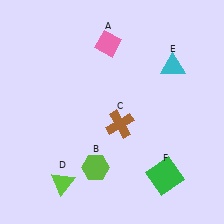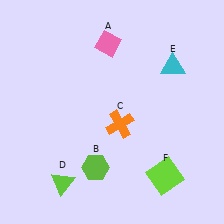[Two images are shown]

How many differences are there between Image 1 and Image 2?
There are 2 differences between the two images.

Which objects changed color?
C changed from brown to orange. F changed from green to lime.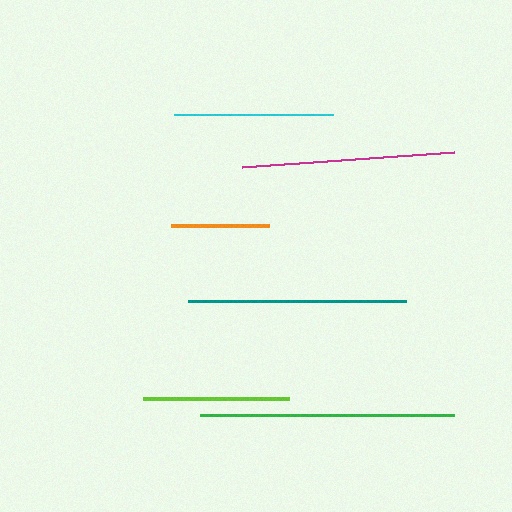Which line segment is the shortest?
The orange line is the shortest at approximately 99 pixels.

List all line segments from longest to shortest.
From longest to shortest: green, teal, magenta, cyan, lime, orange.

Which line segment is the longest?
The green line is the longest at approximately 254 pixels.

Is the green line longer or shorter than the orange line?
The green line is longer than the orange line.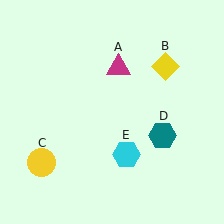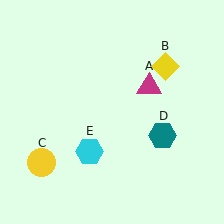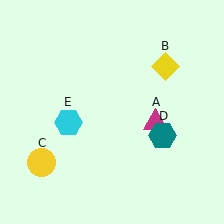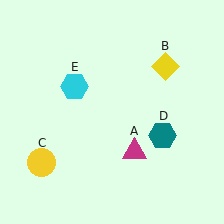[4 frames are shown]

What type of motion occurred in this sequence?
The magenta triangle (object A), cyan hexagon (object E) rotated clockwise around the center of the scene.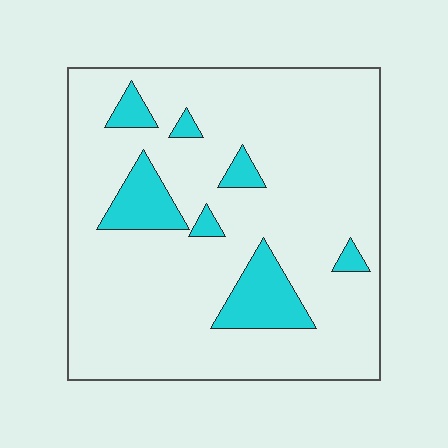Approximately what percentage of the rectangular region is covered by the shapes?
Approximately 15%.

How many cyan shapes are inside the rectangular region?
7.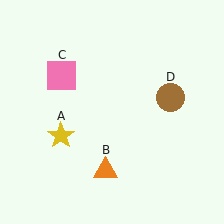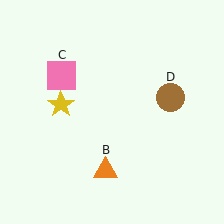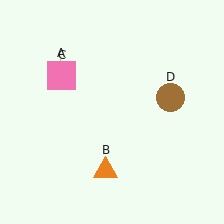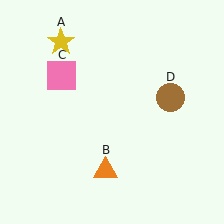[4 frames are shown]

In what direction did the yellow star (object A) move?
The yellow star (object A) moved up.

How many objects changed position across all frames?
1 object changed position: yellow star (object A).